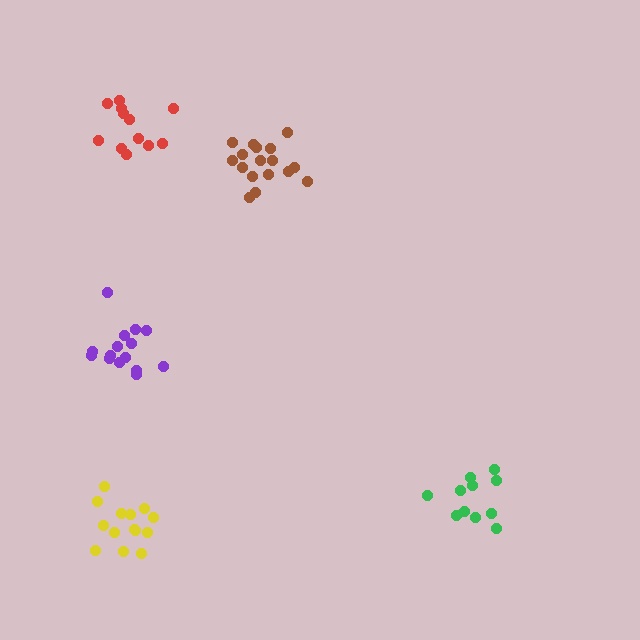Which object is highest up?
The red cluster is topmost.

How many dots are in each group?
Group 1: 11 dots, Group 2: 15 dots, Group 3: 12 dots, Group 4: 14 dots, Group 5: 17 dots (69 total).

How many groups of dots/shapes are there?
There are 5 groups.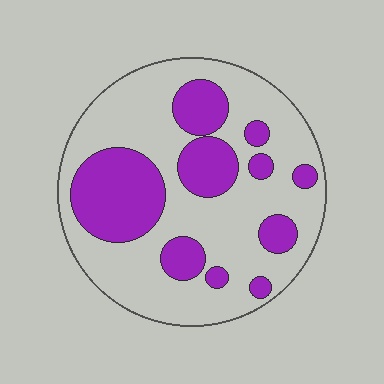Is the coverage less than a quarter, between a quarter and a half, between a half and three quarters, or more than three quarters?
Between a quarter and a half.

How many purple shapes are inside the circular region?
10.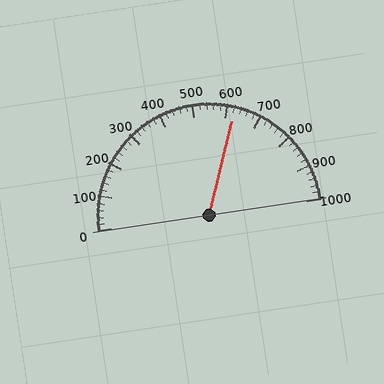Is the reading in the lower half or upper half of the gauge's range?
The reading is in the upper half of the range (0 to 1000).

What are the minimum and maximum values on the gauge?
The gauge ranges from 0 to 1000.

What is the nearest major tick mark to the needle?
The nearest major tick mark is 600.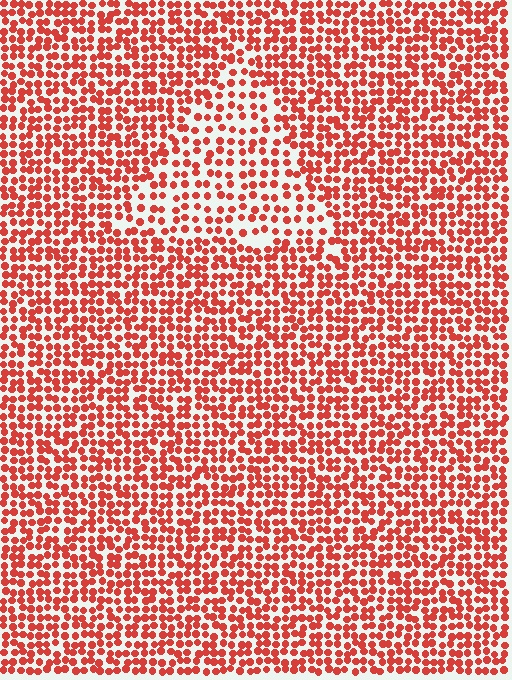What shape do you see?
I see a triangle.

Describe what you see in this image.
The image contains small red elements arranged at two different densities. A triangle-shaped region is visible where the elements are less densely packed than the surrounding area.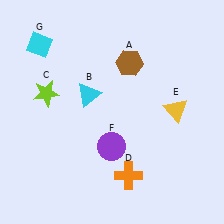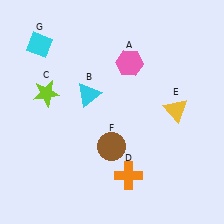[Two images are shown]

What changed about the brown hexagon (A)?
In Image 1, A is brown. In Image 2, it changed to pink.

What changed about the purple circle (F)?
In Image 1, F is purple. In Image 2, it changed to brown.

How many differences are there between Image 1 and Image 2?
There are 2 differences between the two images.